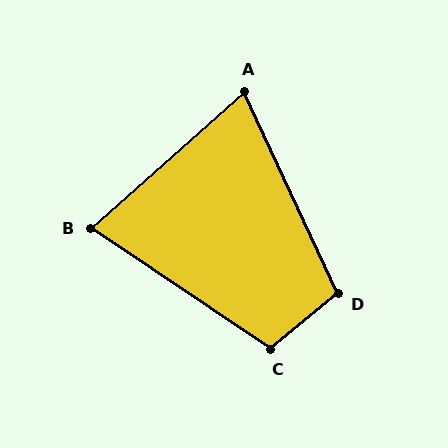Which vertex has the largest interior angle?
C, at approximately 107 degrees.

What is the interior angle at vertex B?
Approximately 75 degrees (acute).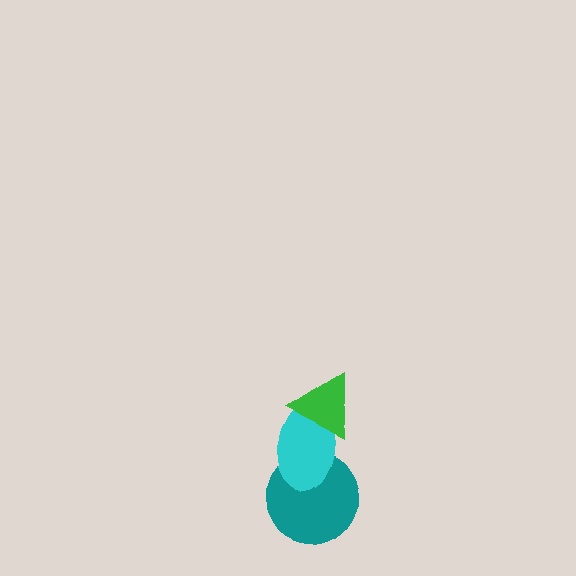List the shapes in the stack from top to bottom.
From top to bottom: the green triangle, the cyan ellipse, the teal circle.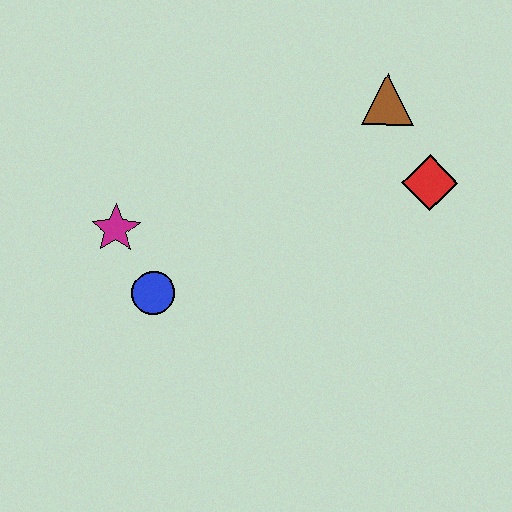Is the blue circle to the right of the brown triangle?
No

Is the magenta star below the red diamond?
Yes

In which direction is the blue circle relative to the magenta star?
The blue circle is below the magenta star.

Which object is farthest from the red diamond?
The magenta star is farthest from the red diamond.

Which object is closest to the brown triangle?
The red diamond is closest to the brown triangle.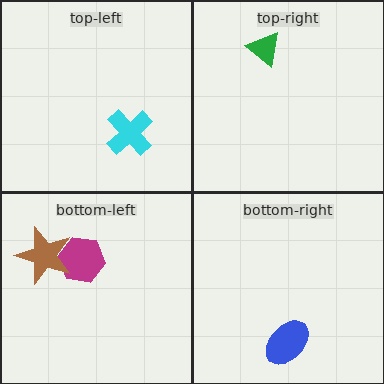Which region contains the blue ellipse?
The bottom-right region.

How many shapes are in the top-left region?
1.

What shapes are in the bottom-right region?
The blue ellipse.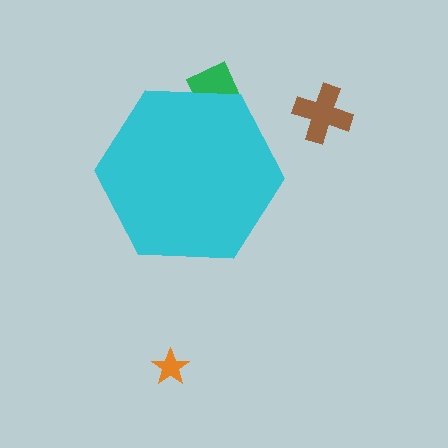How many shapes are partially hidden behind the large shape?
1 shape is partially hidden.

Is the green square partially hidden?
Yes, the green square is partially hidden behind the cyan hexagon.